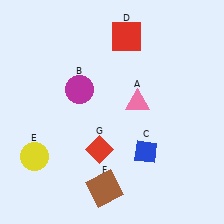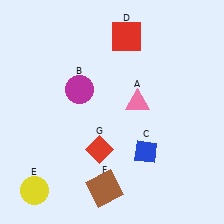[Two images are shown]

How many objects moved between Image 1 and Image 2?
1 object moved between the two images.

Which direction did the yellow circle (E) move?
The yellow circle (E) moved down.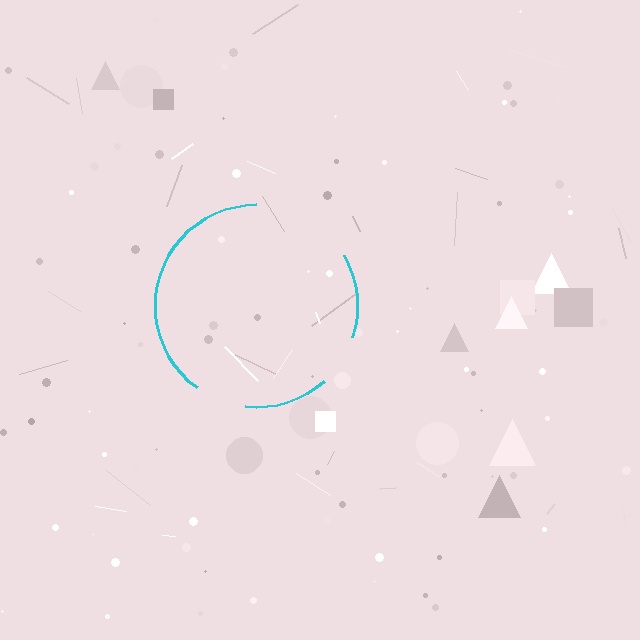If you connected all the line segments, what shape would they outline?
They would outline a circle.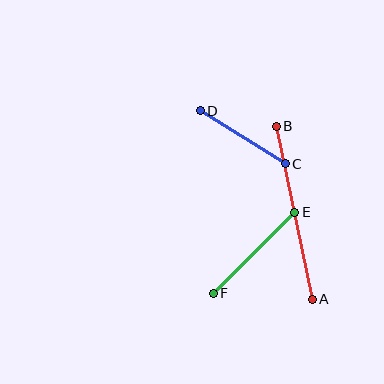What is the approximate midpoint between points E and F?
The midpoint is at approximately (254, 253) pixels.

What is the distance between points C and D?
The distance is approximately 100 pixels.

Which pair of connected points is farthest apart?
Points A and B are farthest apart.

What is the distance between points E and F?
The distance is approximately 115 pixels.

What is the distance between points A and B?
The distance is approximately 177 pixels.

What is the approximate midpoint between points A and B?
The midpoint is at approximately (294, 213) pixels.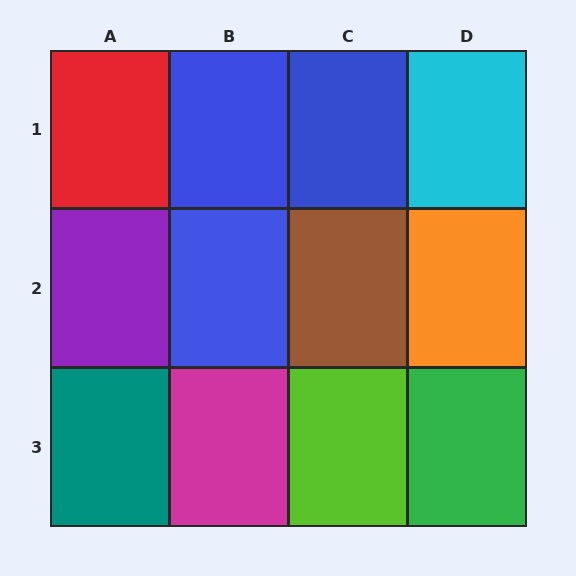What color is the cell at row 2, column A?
Purple.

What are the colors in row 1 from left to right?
Red, blue, blue, cyan.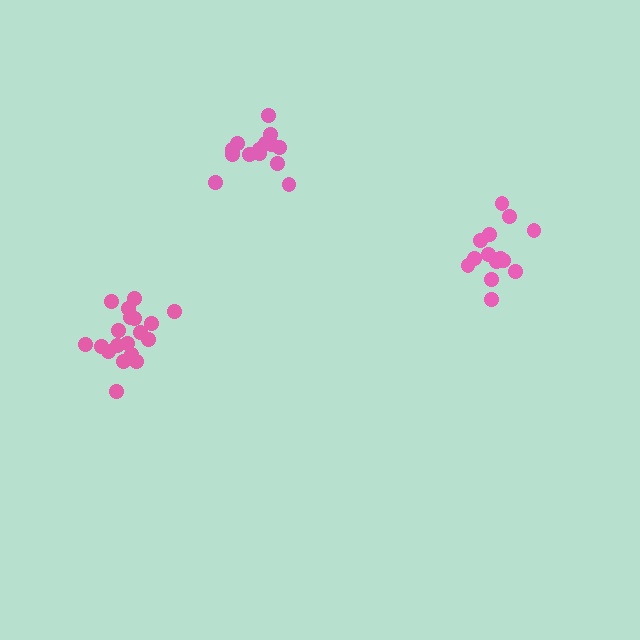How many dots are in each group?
Group 1: 19 dots, Group 2: 14 dots, Group 3: 14 dots (47 total).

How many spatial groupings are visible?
There are 3 spatial groupings.